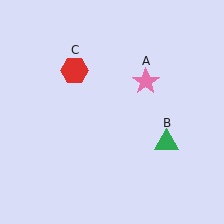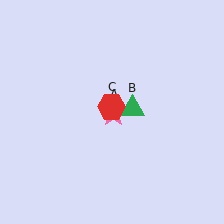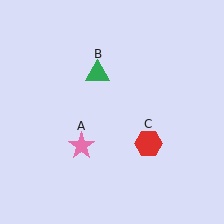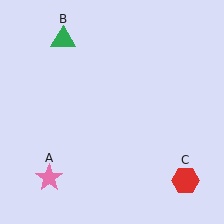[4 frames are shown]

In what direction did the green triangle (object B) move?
The green triangle (object B) moved up and to the left.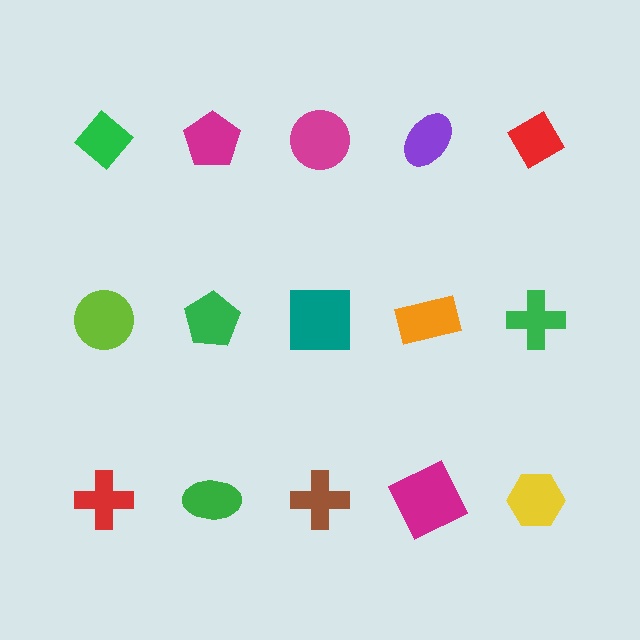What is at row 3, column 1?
A red cross.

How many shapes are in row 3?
5 shapes.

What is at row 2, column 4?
An orange rectangle.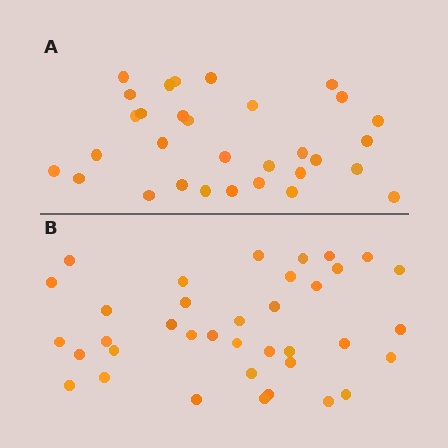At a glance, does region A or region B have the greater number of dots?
Region B (the bottom region) has more dots.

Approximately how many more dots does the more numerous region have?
Region B has about 6 more dots than region A.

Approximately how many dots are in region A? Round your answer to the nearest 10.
About 30 dots. (The exact count is 31, which rounds to 30.)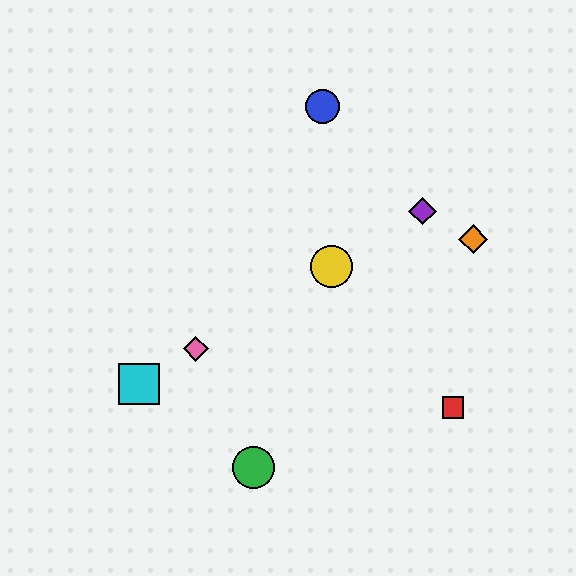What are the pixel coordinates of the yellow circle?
The yellow circle is at (331, 266).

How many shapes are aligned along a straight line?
4 shapes (the yellow circle, the purple diamond, the cyan square, the pink diamond) are aligned along a straight line.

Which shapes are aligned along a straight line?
The yellow circle, the purple diamond, the cyan square, the pink diamond are aligned along a straight line.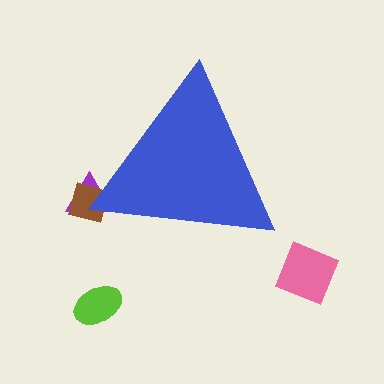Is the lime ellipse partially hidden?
No, the lime ellipse is fully visible.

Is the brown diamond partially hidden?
Yes, the brown diamond is partially hidden behind the blue triangle.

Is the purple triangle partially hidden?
Yes, the purple triangle is partially hidden behind the blue triangle.